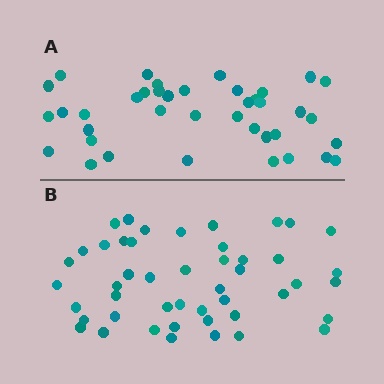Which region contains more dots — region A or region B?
Region B (the bottom region) has more dots.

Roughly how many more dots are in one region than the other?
Region B has roughly 8 or so more dots than region A.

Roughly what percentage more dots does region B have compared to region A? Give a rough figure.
About 20% more.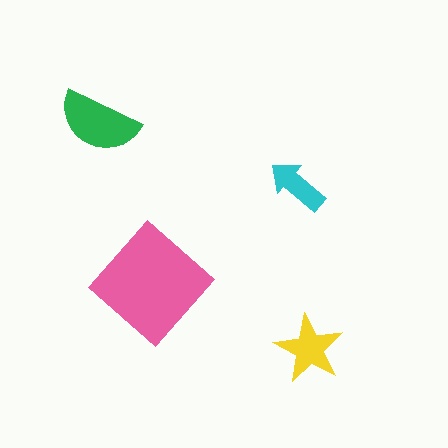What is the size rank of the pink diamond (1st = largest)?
1st.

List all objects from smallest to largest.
The cyan arrow, the yellow star, the green semicircle, the pink diamond.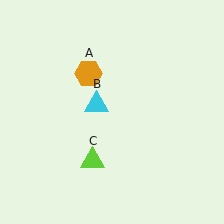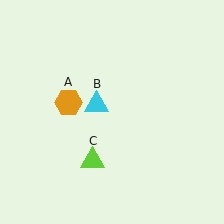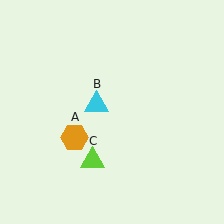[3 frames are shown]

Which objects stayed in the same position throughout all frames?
Cyan triangle (object B) and lime triangle (object C) remained stationary.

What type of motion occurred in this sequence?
The orange hexagon (object A) rotated counterclockwise around the center of the scene.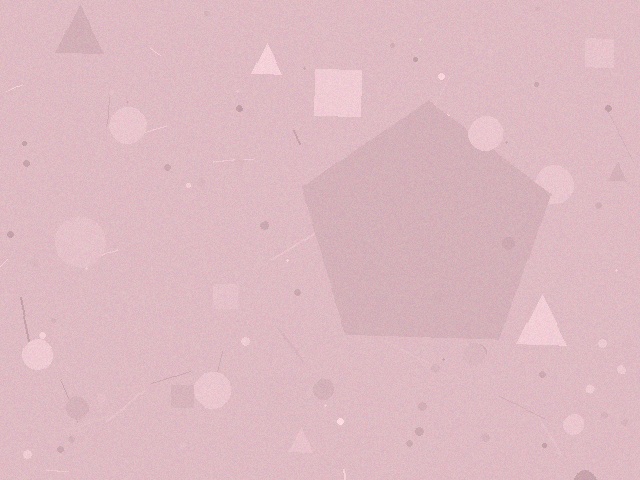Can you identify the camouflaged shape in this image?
The camouflaged shape is a pentagon.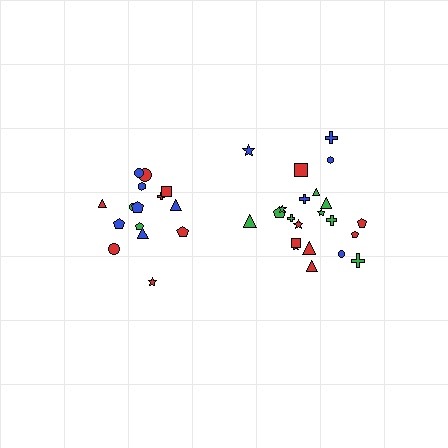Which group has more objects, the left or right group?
The right group.